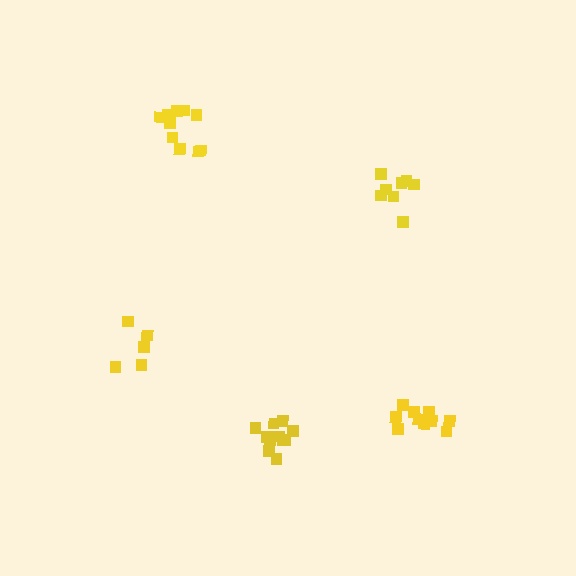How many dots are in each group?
Group 1: 11 dots, Group 2: 10 dots, Group 3: 5 dots, Group 4: 8 dots, Group 5: 10 dots (44 total).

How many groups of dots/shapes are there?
There are 5 groups.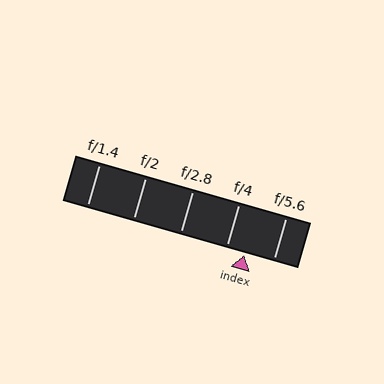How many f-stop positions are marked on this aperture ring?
There are 5 f-stop positions marked.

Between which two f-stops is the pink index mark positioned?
The index mark is between f/4 and f/5.6.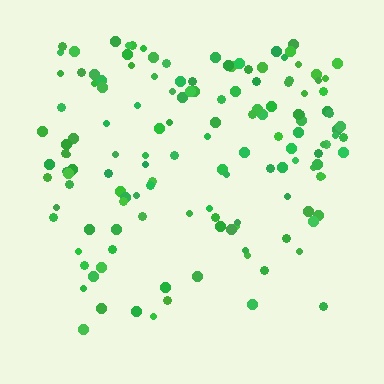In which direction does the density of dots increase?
From bottom to top, with the top side densest.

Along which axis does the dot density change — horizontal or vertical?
Vertical.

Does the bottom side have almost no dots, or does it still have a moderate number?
Still a moderate number, just noticeably fewer than the top.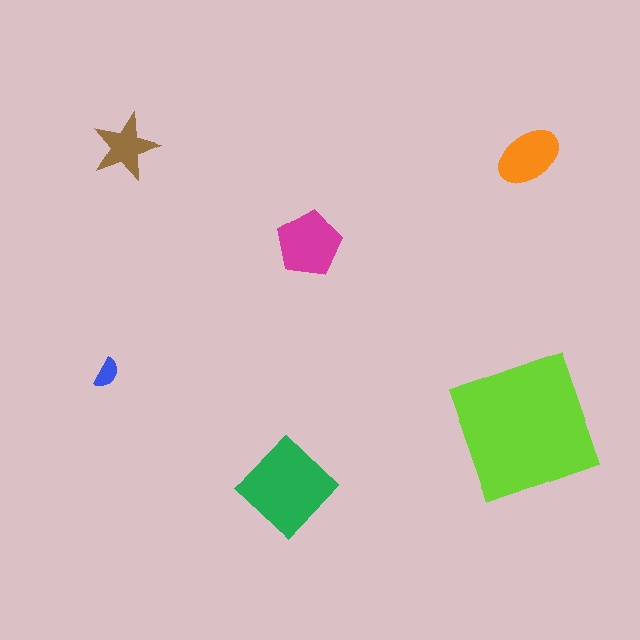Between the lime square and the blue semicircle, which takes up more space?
The lime square.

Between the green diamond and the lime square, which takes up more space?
The lime square.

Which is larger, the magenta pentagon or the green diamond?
The green diamond.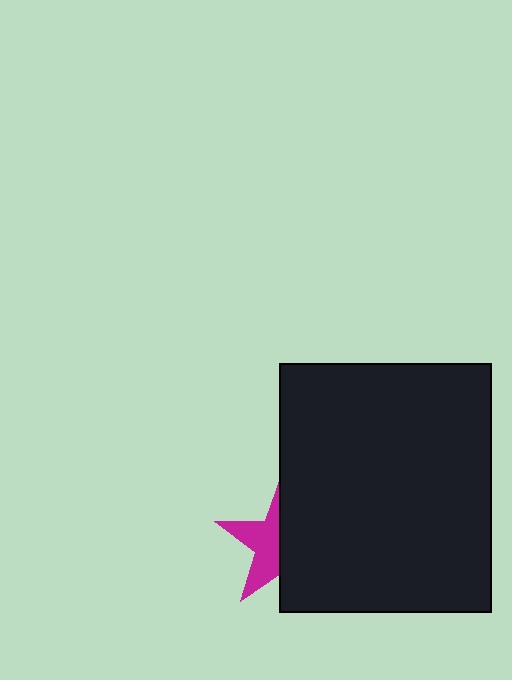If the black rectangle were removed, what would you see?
You would see the complete magenta star.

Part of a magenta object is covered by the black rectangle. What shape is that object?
It is a star.